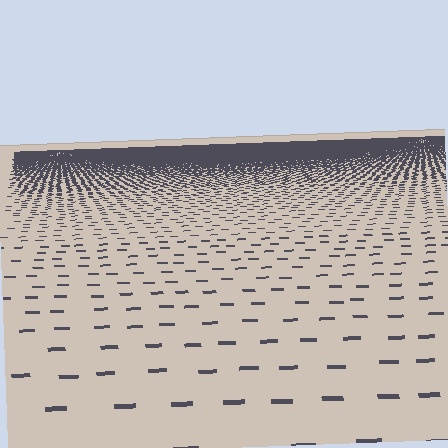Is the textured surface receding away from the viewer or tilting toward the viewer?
The surface is receding away from the viewer. Texture elements get smaller and denser toward the top.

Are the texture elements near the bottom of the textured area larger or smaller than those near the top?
Larger. Near the bottom, elements are closer to the viewer and appear at a bigger on-screen size.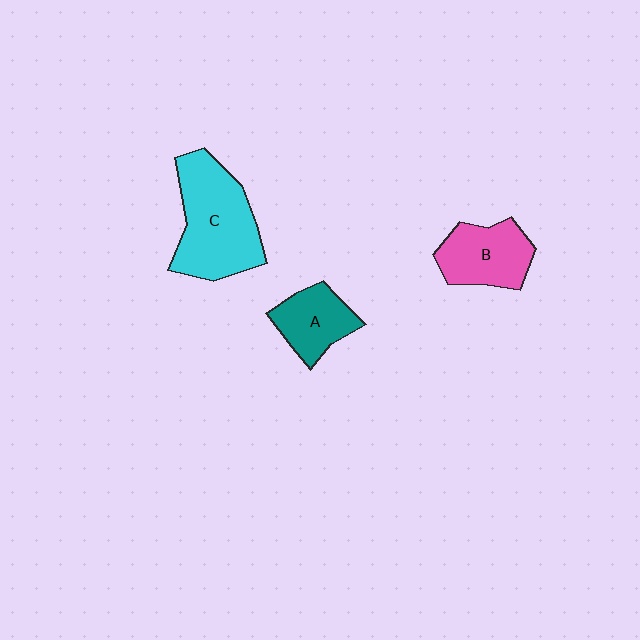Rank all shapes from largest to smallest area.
From largest to smallest: C (cyan), B (pink), A (teal).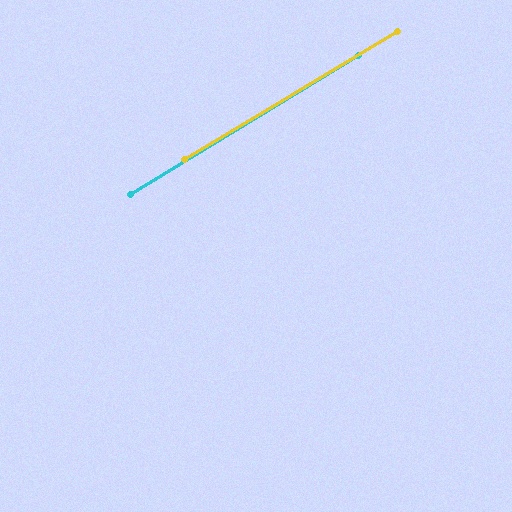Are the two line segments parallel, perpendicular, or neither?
Parallel — their directions differ by only 0.4°.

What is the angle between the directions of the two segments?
Approximately 0 degrees.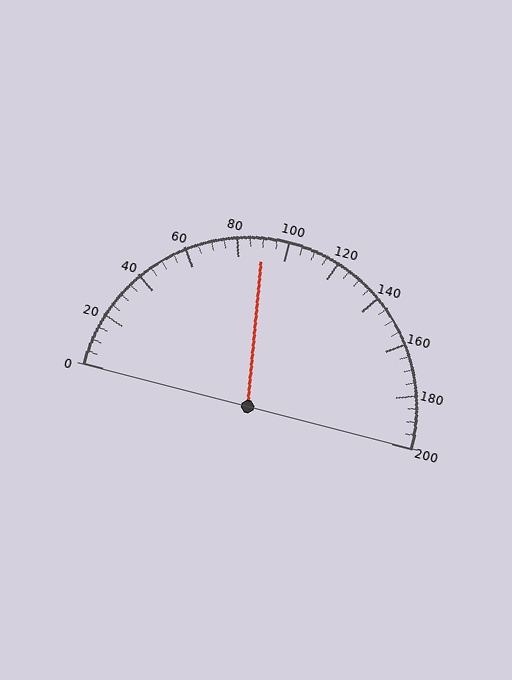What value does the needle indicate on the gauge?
The needle indicates approximately 90.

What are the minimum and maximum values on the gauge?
The gauge ranges from 0 to 200.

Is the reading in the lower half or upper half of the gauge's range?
The reading is in the lower half of the range (0 to 200).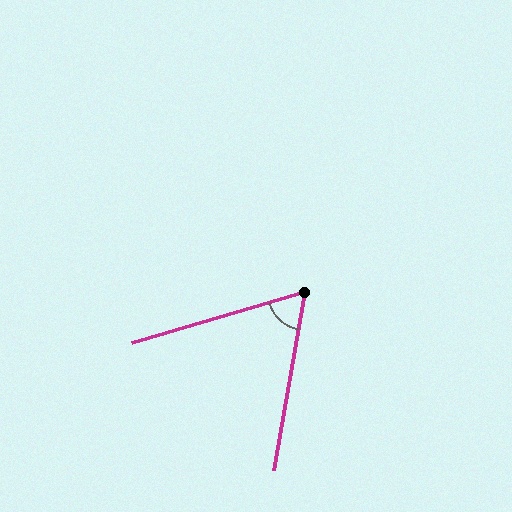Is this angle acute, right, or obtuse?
It is acute.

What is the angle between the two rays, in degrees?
Approximately 63 degrees.